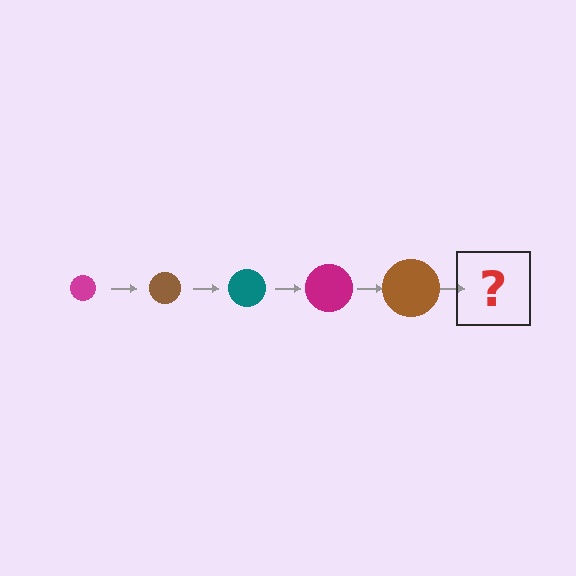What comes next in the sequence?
The next element should be a teal circle, larger than the previous one.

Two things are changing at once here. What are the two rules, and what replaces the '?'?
The two rules are that the circle grows larger each step and the color cycles through magenta, brown, and teal. The '?' should be a teal circle, larger than the previous one.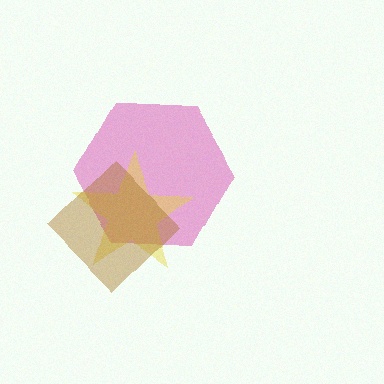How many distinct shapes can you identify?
There are 3 distinct shapes: a pink hexagon, a yellow star, a brown diamond.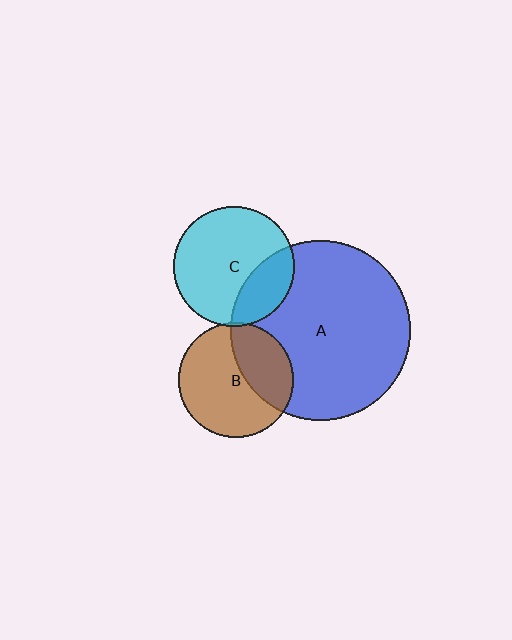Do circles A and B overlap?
Yes.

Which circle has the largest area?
Circle A (blue).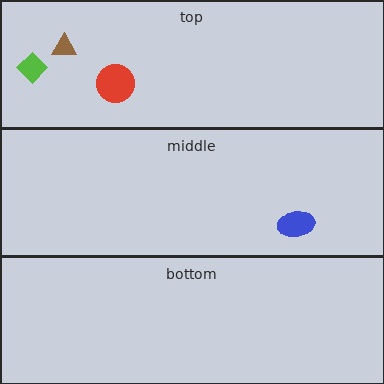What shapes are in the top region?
The brown triangle, the red circle, the lime diamond.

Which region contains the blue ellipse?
The middle region.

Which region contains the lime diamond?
The top region.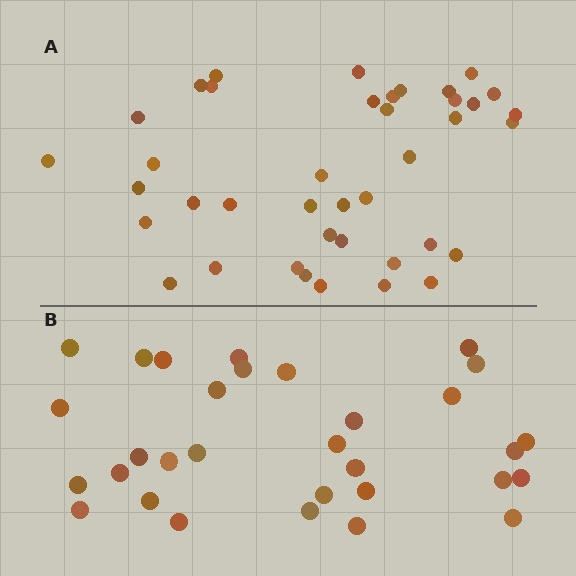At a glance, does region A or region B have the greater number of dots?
Region A (the top region) has more dots.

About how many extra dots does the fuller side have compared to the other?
Region A has roughly 8 or so more dots than region B.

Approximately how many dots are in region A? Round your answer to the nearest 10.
About 40 dots.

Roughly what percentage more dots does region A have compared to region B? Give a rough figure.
About 30% more.